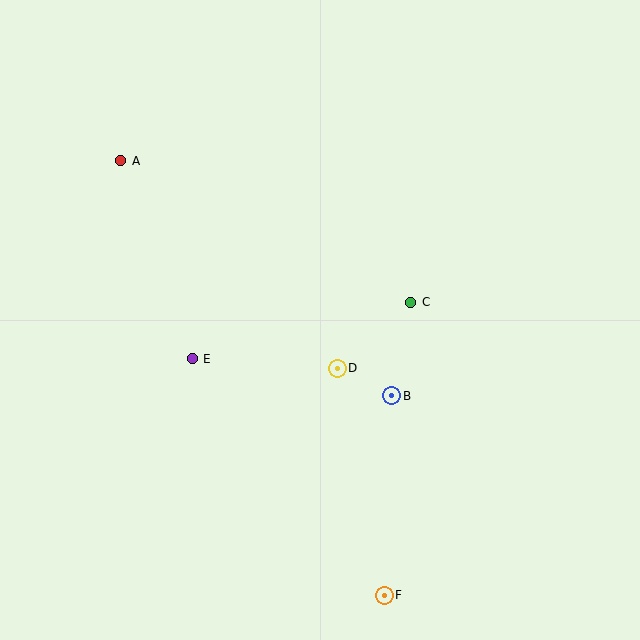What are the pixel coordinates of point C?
Point C is at (411, 302).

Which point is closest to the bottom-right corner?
Point F is closest to the bottom-right corner.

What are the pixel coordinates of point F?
Point F is at (384, 595).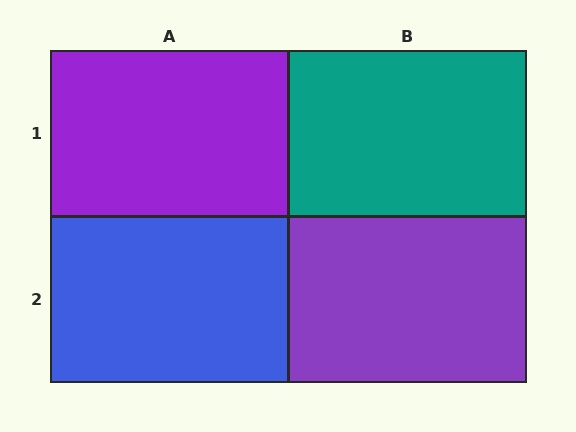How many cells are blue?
1 cell is blue.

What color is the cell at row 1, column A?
Purple.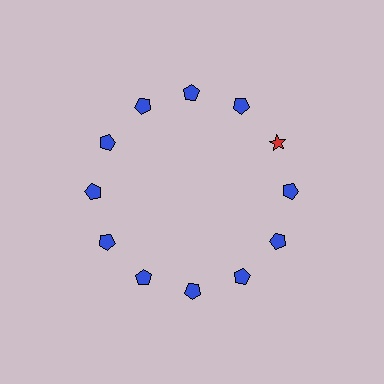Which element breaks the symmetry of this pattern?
The red star at roughly the 2 o'clock position breaks the symmetry. All other shapes are blue pentagons.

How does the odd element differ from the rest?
It differs in both color (red instead of blue) and shape (star instead of pentagon).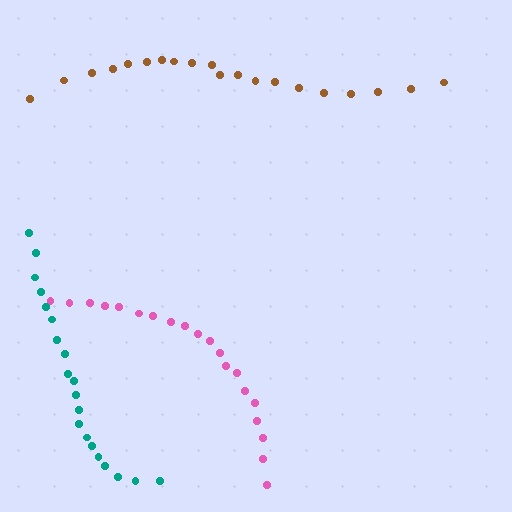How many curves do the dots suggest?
There are 3 distinct paths.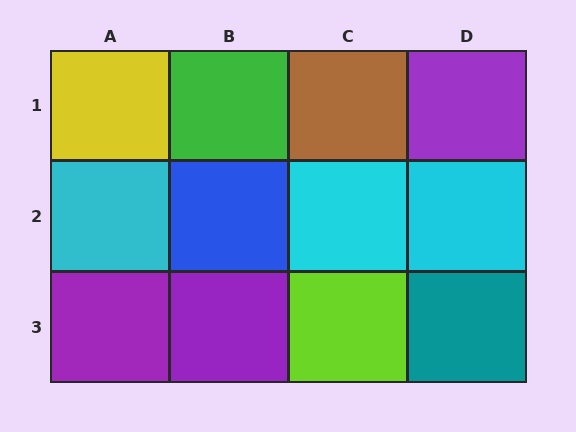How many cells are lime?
1 cell is lime.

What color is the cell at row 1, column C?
Brown.